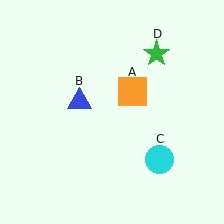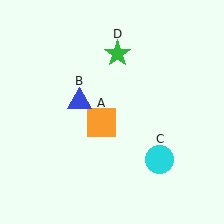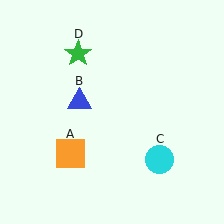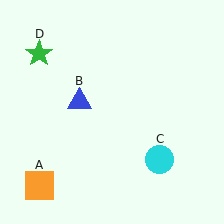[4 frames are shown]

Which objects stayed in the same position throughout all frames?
Blue triangle (object B) and cyan circle (object C) remained stationary.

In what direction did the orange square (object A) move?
The orange square (object A) moved down and to the left.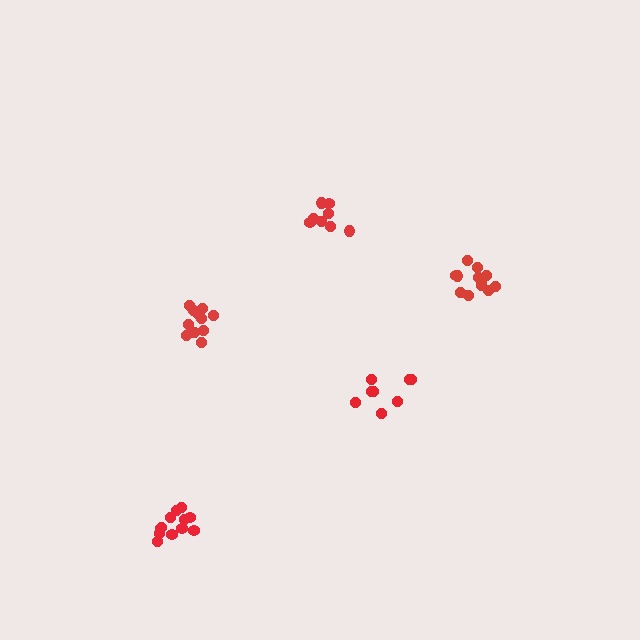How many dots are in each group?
Group 1: 12 dots, Group 2: 12 dots, Group 3: 8 dots, Group 4: 13 dots, Group 5: 8 dots (53 total).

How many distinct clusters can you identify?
There are 5 distinct clusters.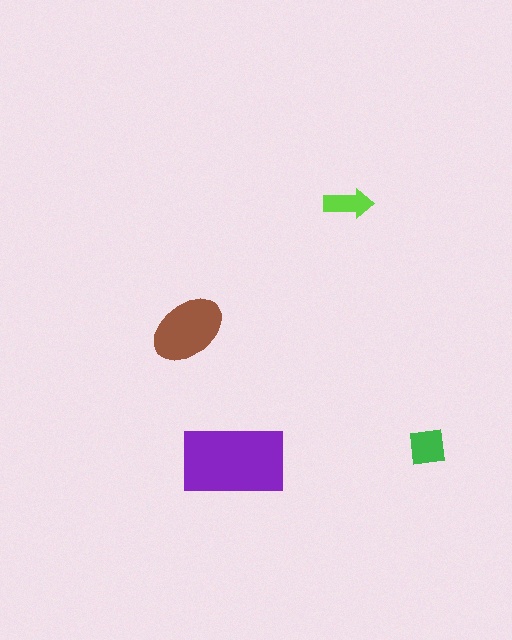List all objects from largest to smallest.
The purple rectangle, the brown ellipse, the green square, the lime arrow.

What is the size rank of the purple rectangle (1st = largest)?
1st.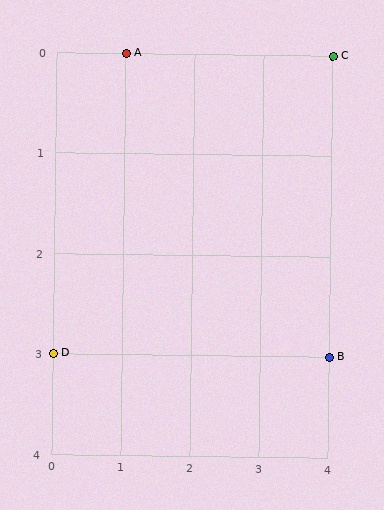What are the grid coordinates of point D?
Point D is at grid coordinates (0, 3).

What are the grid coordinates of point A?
Point A is at grid coordinates (1, 0).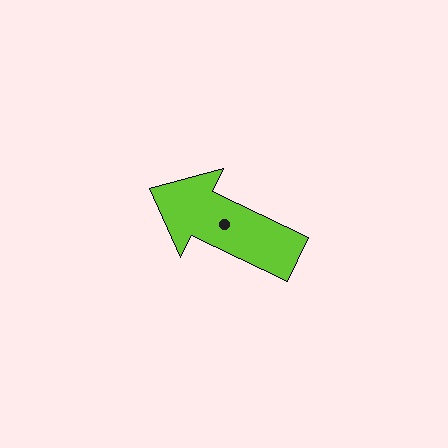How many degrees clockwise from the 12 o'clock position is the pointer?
Approximately 296 degrees.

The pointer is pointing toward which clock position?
Roughly 10 o'clock.